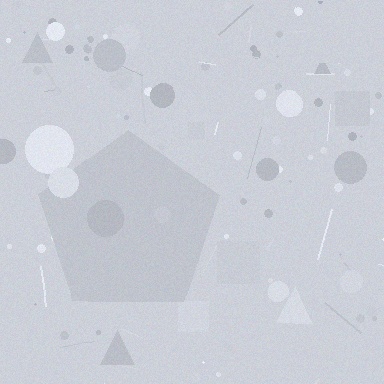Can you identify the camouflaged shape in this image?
The camouflaged shape is a pentagon.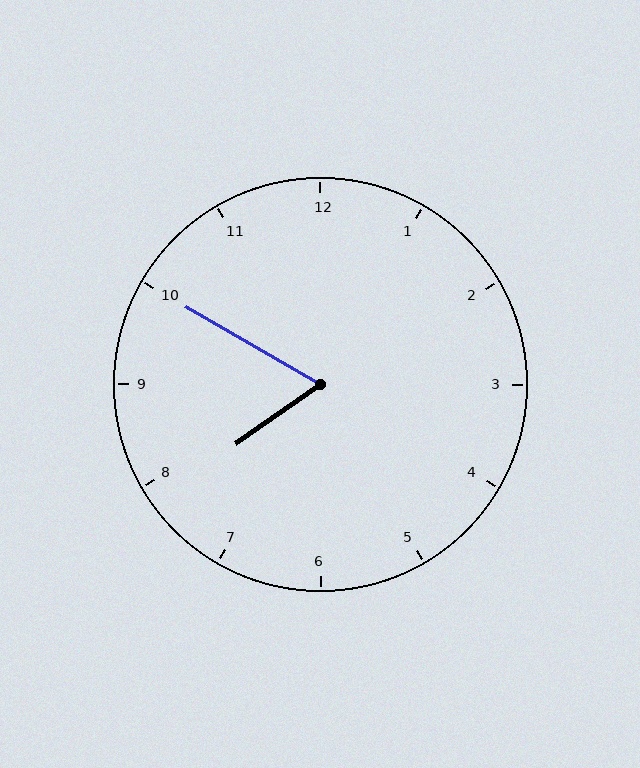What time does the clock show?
7:50.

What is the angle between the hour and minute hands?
Approximately 65 degrees.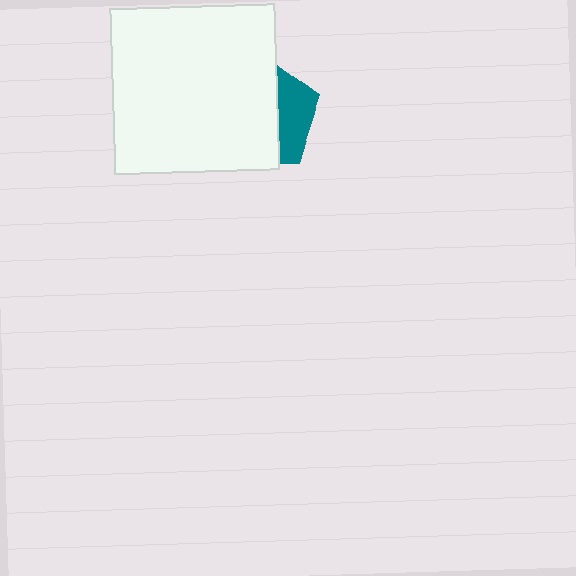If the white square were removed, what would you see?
You would see the complete teal pentagon.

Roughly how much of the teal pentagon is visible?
A small part of it is visible (roughly 32%).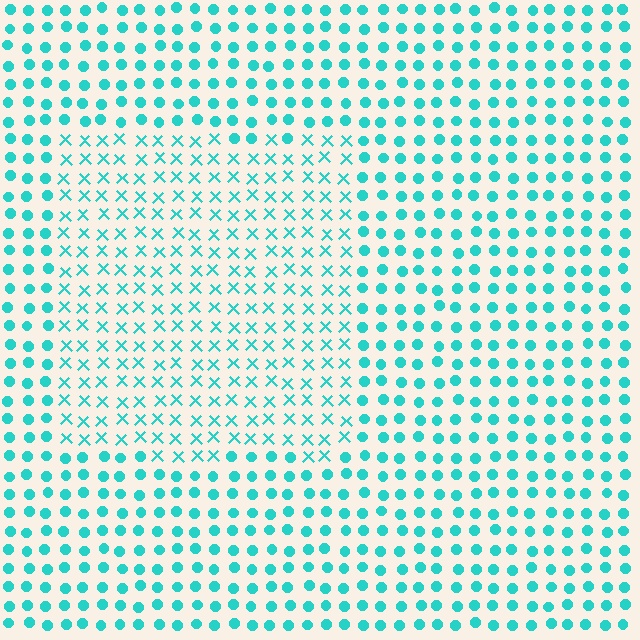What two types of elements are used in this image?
The image uses X marks inside the rectangle region and circles outside it.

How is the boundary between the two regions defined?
The boundary is defined by a change in element shape: X marks inside vs. circles outside. All elements share the same color and spacing.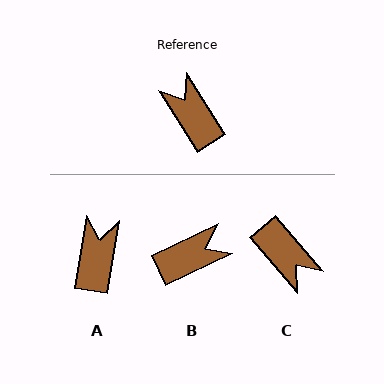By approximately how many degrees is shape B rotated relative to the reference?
Approximately 97 degrees clockwise.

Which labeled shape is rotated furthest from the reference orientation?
C, about 172 degrees away.